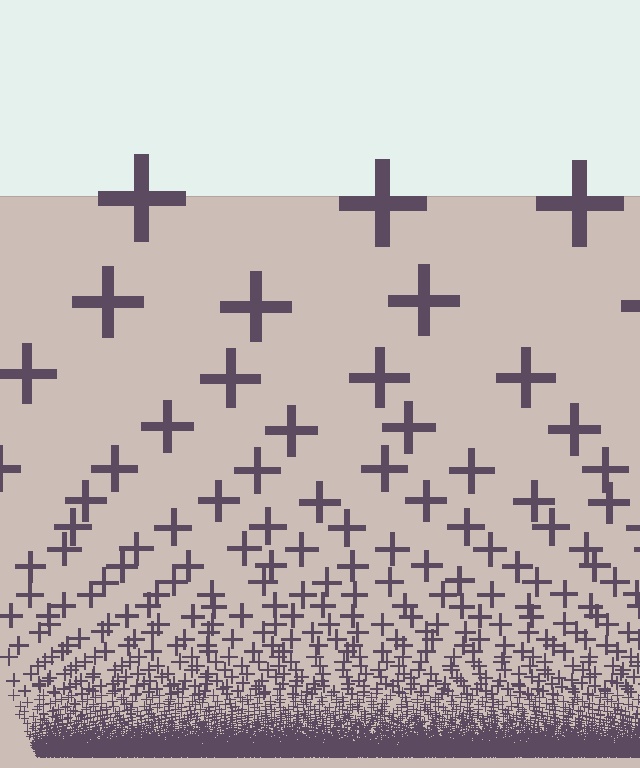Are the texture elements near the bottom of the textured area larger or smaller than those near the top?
Smaller. The gradient is inverted — elements near the bottom are smaller and denser.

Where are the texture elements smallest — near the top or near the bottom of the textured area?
Near the bottom.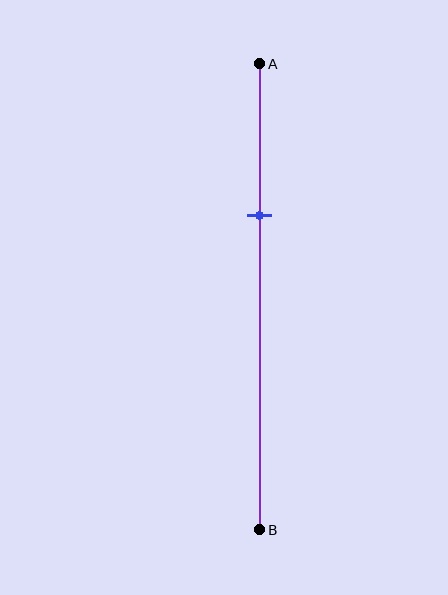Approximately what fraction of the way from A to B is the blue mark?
The blue mark is approximately 35% of the way from A to B.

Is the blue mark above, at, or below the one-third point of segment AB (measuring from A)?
The blue mark is approximately at the one-third point of segment AB.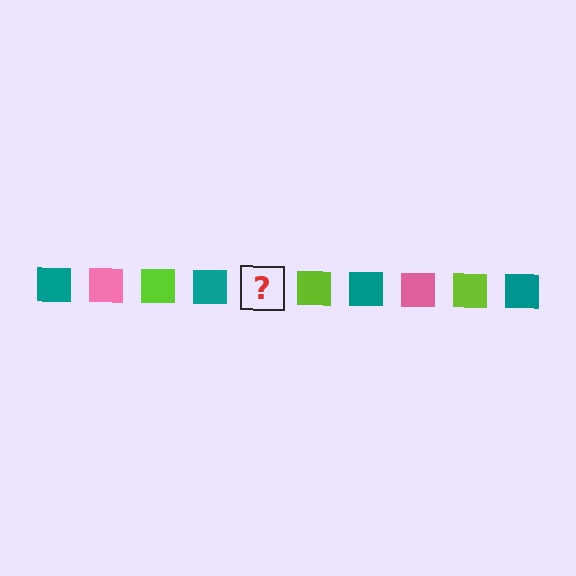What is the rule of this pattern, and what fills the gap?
The rule is that the pattern cycles through teal, pink, lime squares. The gap should be filled with a pink square.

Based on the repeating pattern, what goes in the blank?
The blank should be a pink square.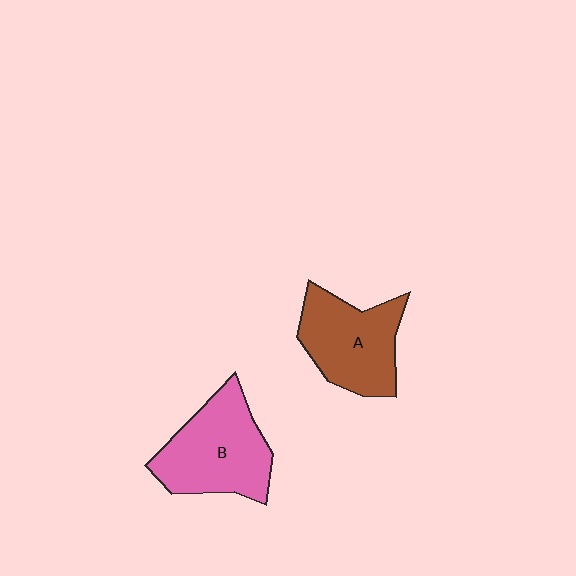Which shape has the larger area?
Shape B (pink).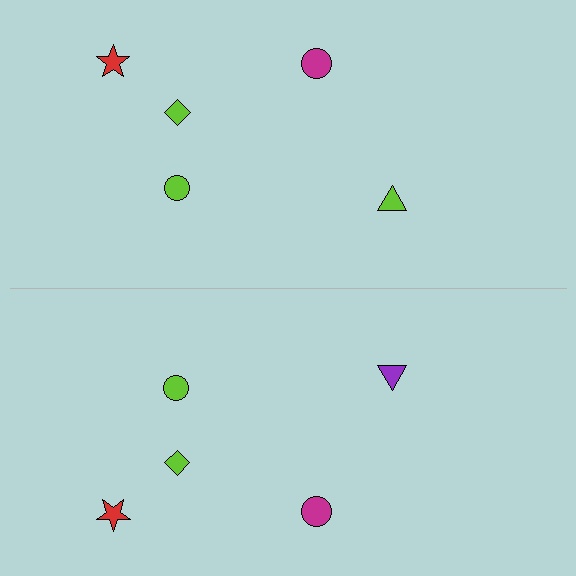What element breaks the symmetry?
The purple triangle on the bottom side breaks the symmetry — its mirror counterpart is lime.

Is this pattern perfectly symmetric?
No, the pattern is not perfectly symmetric. The purple triangle on the bottom side breaks the symmetry — its mirror counterpart is lime.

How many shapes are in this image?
There are 10 shapes in this image.